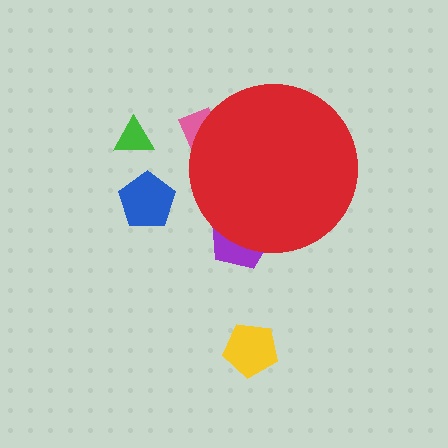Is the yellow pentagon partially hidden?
No, the yellow pentagon is fully visible.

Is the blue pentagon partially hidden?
No, the blue pentagon is fully visible.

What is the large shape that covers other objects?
A red circle.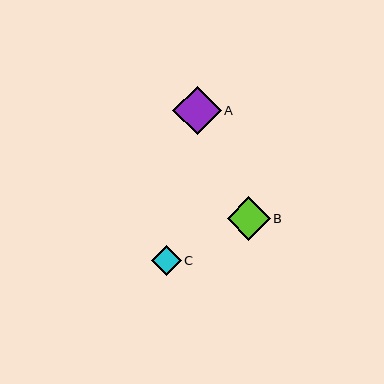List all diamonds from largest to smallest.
From largest to smallest: A, B, C.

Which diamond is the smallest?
Diamond C is the smallest with a size of approximately 30 pixels.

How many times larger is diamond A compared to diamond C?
Diamond A is approximately 1.6 times the size of diamond C.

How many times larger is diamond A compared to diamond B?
Diamond A is approximately 1.1 times the size of diamond B.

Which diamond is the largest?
Diamond A is the largest with a size of approximately 48 pixels.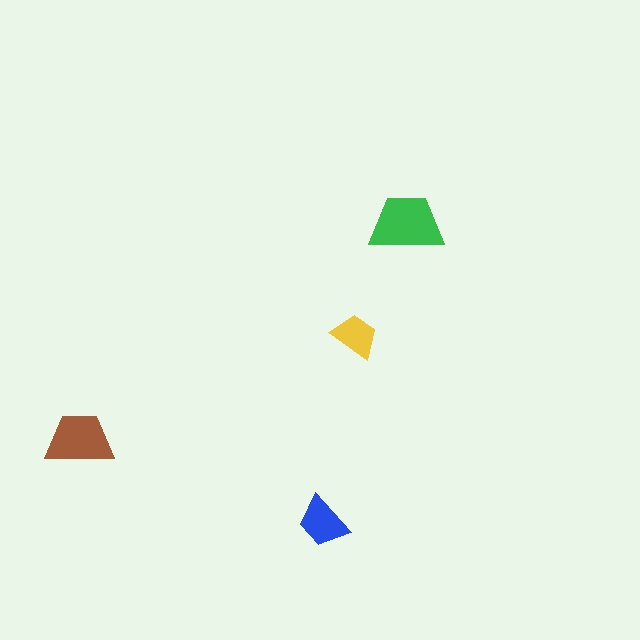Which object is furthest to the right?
The green trapezoid is rightmost.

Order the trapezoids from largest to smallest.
the green one, the brown one, the blue one, the yellow one.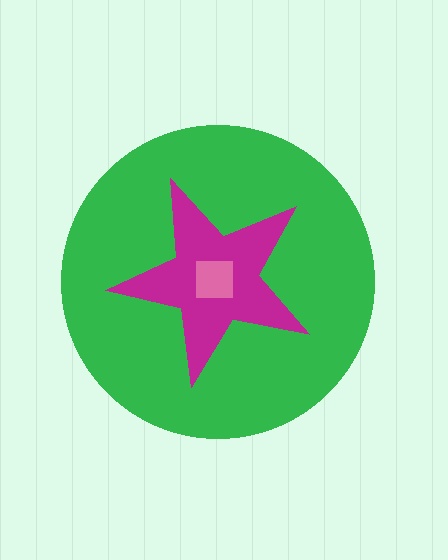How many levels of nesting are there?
3.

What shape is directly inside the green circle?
The magenta star.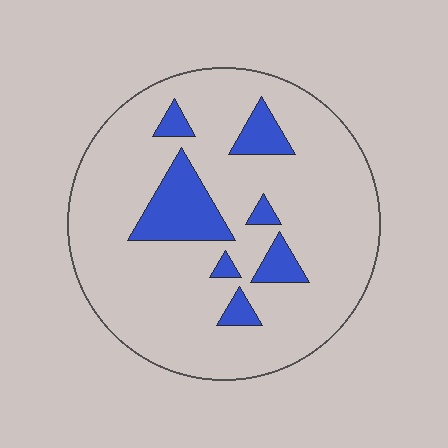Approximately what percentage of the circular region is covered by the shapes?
Approximately 15%.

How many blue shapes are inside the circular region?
7.